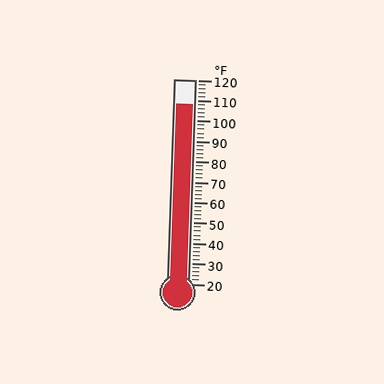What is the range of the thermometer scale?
The thermometer scale ranges from 20°F to 120°F.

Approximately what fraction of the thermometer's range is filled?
The thermometer is filled to approximately 90% of its range.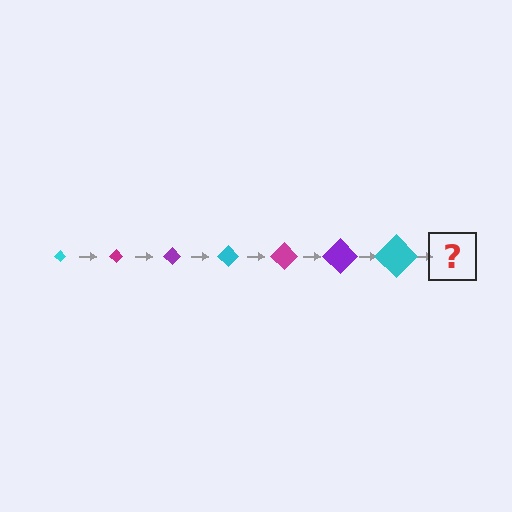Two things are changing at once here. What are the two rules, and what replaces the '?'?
The two rules are that the diamond grows larger each step and the color cycles through cyan, magenta, and purple. The '?' should be a magenta diamond, larger than the previous one.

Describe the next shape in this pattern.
It should be a magenta diamond, larger than the previous one.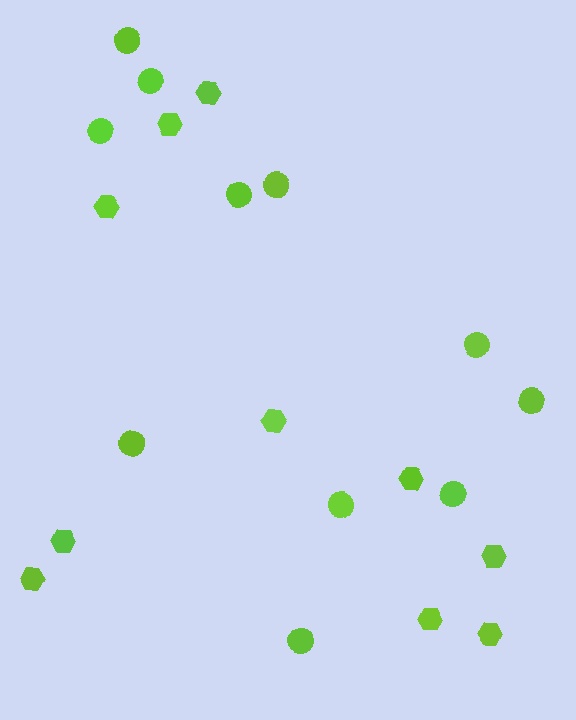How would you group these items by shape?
There are 2 groups: one group of circles (11) and one group of hexagons (10).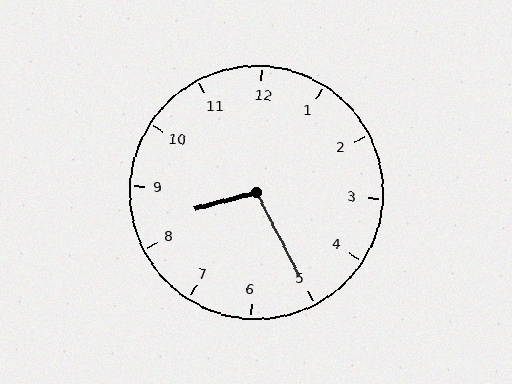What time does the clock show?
8:25.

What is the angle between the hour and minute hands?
Approximately 102 degrees.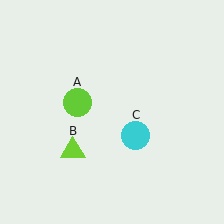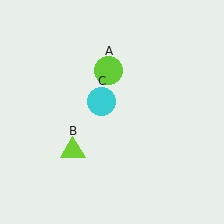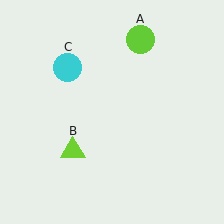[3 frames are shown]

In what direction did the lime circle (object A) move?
The lime circle (object A) moved up and to the right.